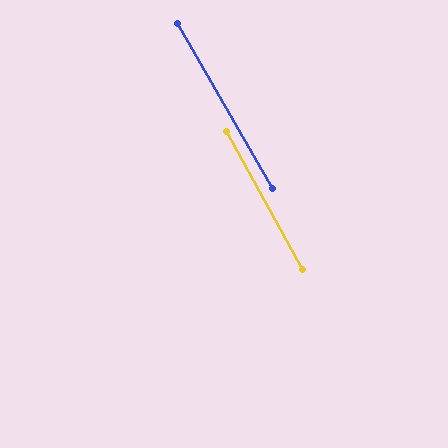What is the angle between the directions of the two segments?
Approximately 2 degrees.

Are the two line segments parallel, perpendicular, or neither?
Parallel — their directions differ by only 1.6°.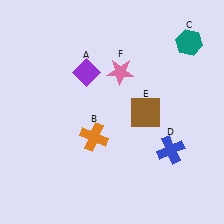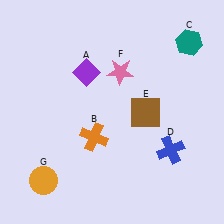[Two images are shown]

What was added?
An orange circle (G) was added in Image 2.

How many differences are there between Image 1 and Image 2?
There is 1 difference between the two images.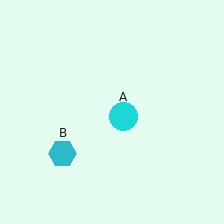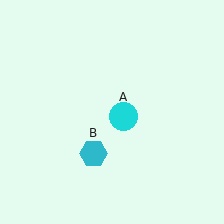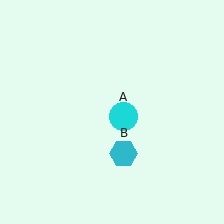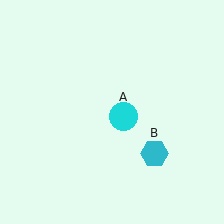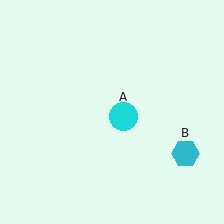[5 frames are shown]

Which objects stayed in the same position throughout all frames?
Cyan circle (object A) remained stationary.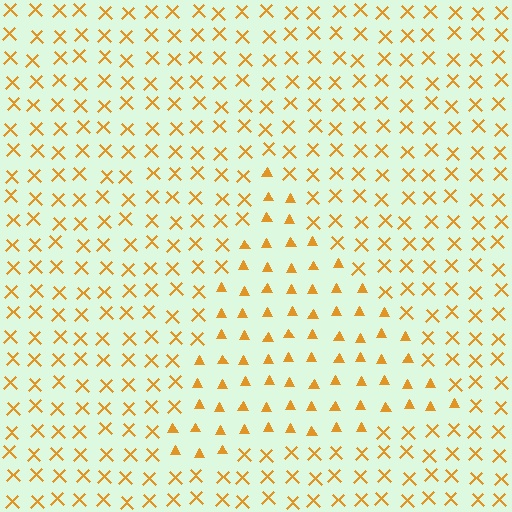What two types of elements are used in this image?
The image uses triangles inside the triangle region and X marks outside it.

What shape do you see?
I see a triangle.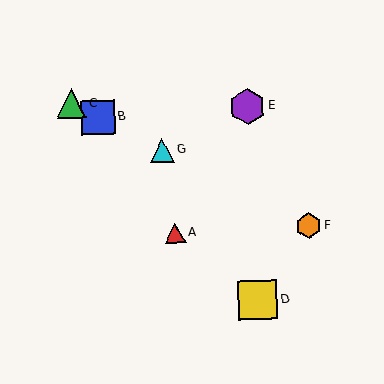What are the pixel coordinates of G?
Object G is at (162, 150).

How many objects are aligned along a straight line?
4 objects (B, C, F, G) are aligned along a straight line.